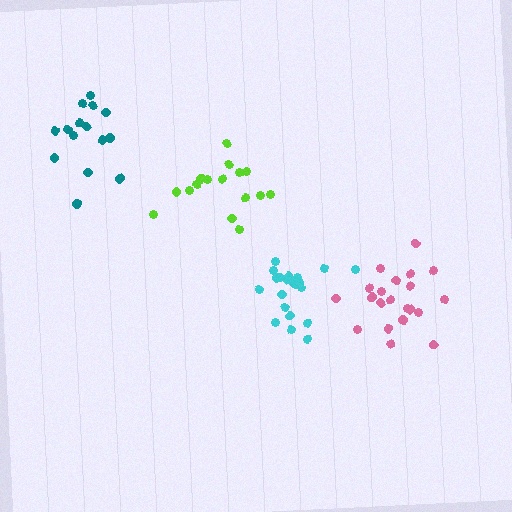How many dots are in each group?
Group 1: 15 dots, Group 2: 21 dots, Group 3: 21 dots, Group 4: 16 dots (73 total).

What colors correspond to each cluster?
The clusters are colored: teal, pink, cyan, lime.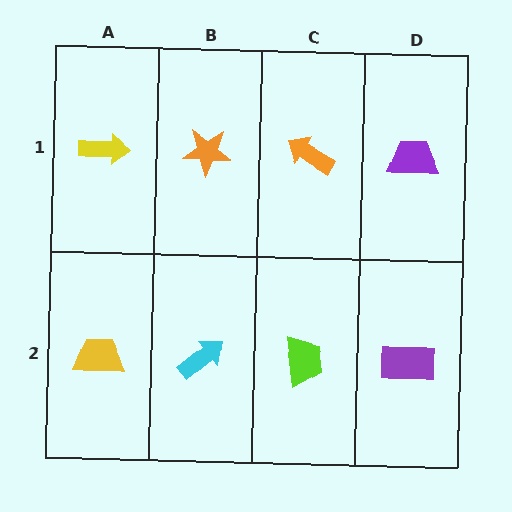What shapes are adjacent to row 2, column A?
A yellow arrow (row 1, column A), a cyan arrow (row 2, column B).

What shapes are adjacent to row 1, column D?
A purple rectangle (row 2, column D), an orange arrow (row 1, column C).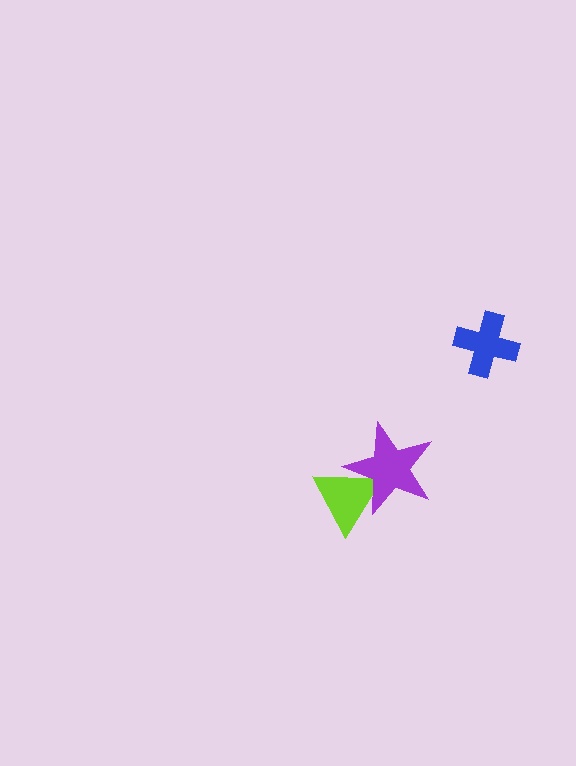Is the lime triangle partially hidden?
Yes, it is partially covered by another shape.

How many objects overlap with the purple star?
1 object overlaps with the purple star.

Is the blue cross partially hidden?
No, no other shape covers it.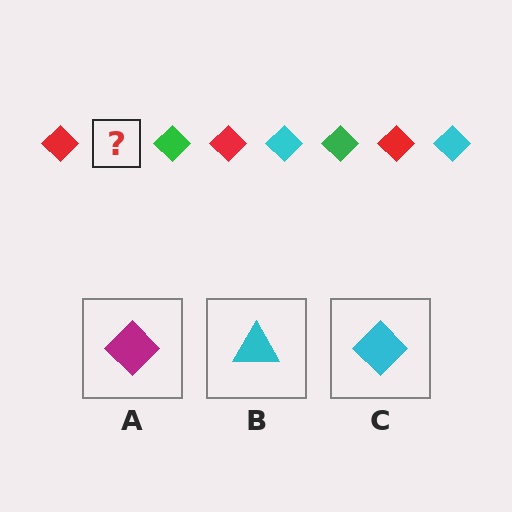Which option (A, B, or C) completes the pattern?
C.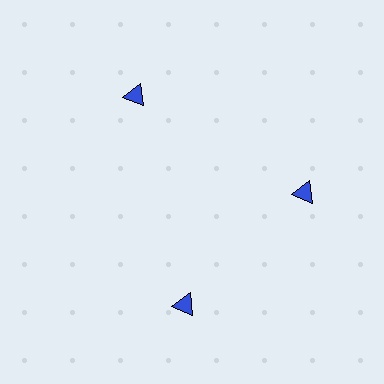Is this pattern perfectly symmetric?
No. The 3 blue triangles are arranged in a ring, but one element near the 7 o'clock position is rotated out of alignment along the ring, breaking the 3-fold rotational symmetry.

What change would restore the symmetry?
The symmetry would be restored by rotating it back into even spacing with its neighbors so that all 3 triangles sit at equal angles and equal distance from the center.